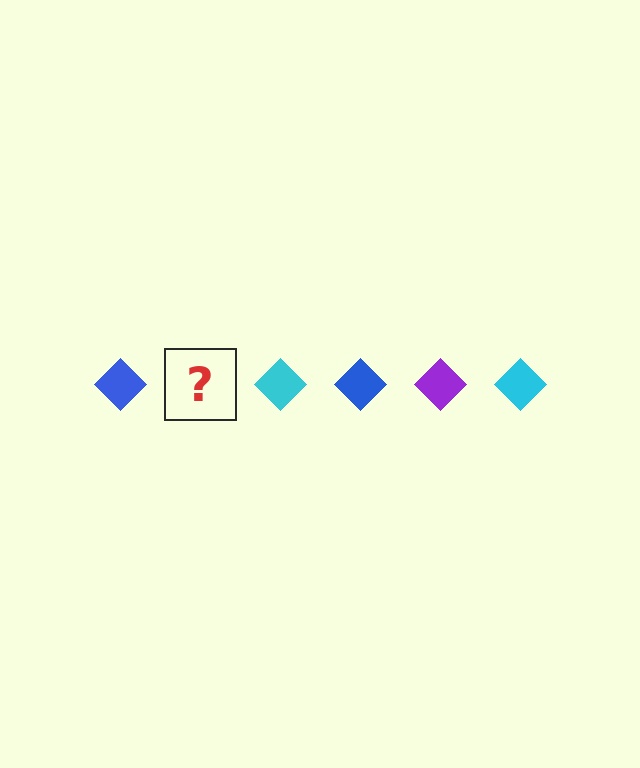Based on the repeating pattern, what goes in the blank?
The blank should be a purple diamond.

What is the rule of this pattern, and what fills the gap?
The rule is that the pattern cycles through blue, purple, cyan diamonds. The gap should be filled with a purple diamond.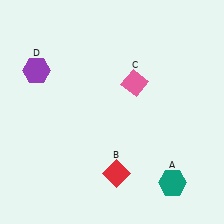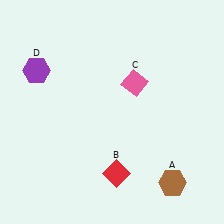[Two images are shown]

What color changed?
The hexagon (A) changed from teal in Image 1 to brown in Image 2.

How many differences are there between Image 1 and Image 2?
There is 1 difference between the two images.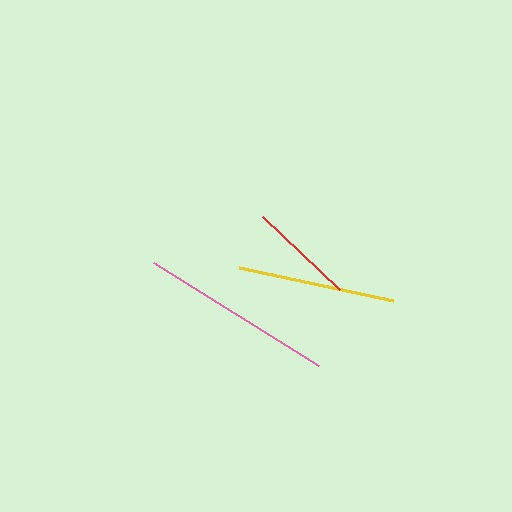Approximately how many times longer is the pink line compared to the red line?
The pink line is approximately 1.8 times the length of the red line.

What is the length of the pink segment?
The pink segment is approximately 194 pixels long.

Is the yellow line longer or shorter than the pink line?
The pink line is longer than the yellow line.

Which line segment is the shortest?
The red line is the shortest at approximately 106 pixels.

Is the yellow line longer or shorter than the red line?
The yellow line is longer than the red line.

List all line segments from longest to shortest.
From longest to shortest: pink, yellow, red.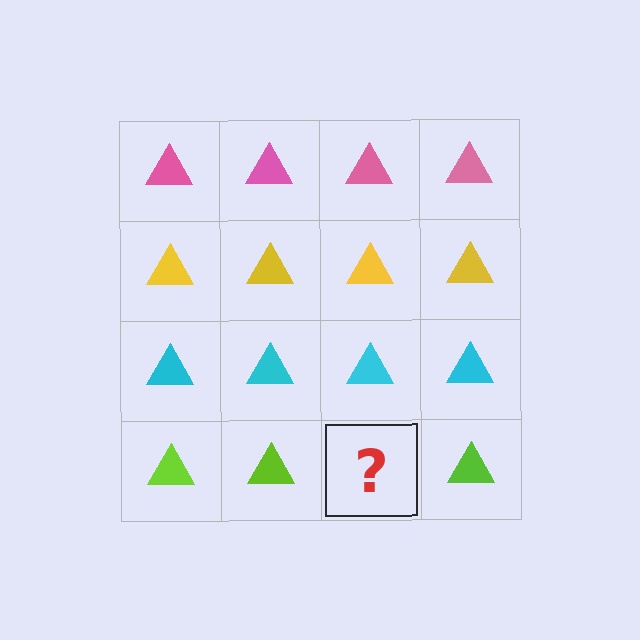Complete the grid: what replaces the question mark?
The question mark should be replaced with a lime triangle.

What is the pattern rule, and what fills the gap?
The rule is that each row has a consistent color. The gap should be filled with a lime triangle.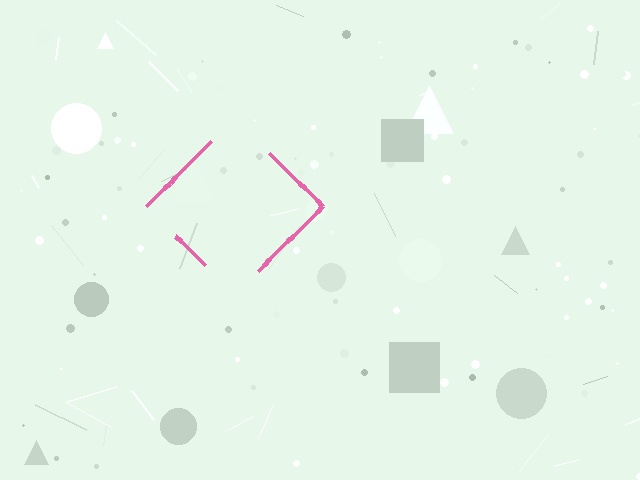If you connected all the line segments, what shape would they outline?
They would outline a diamond.